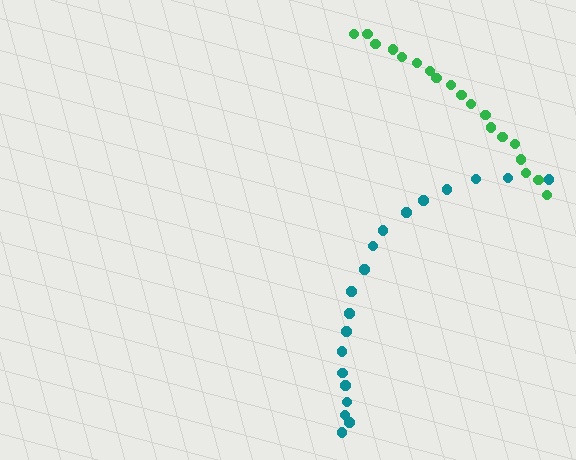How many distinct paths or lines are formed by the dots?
There are 2 distinct paths.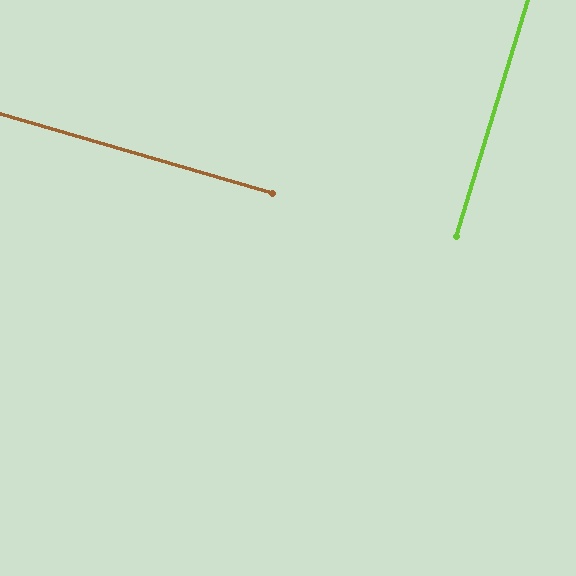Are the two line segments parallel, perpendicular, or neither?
Perpendicular — they meet at approximately 89°.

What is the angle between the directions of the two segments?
Approximately 89 degrees.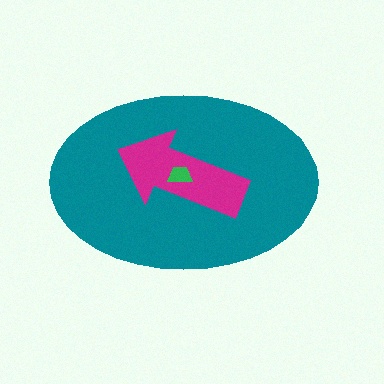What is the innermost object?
The green trapezoid.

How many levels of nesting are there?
3.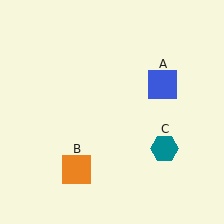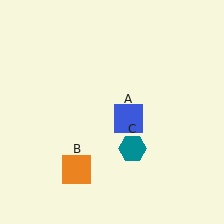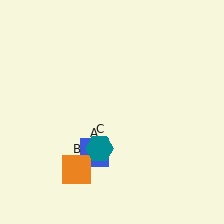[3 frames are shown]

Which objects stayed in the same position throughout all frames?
Orange square (object B) remained stationary.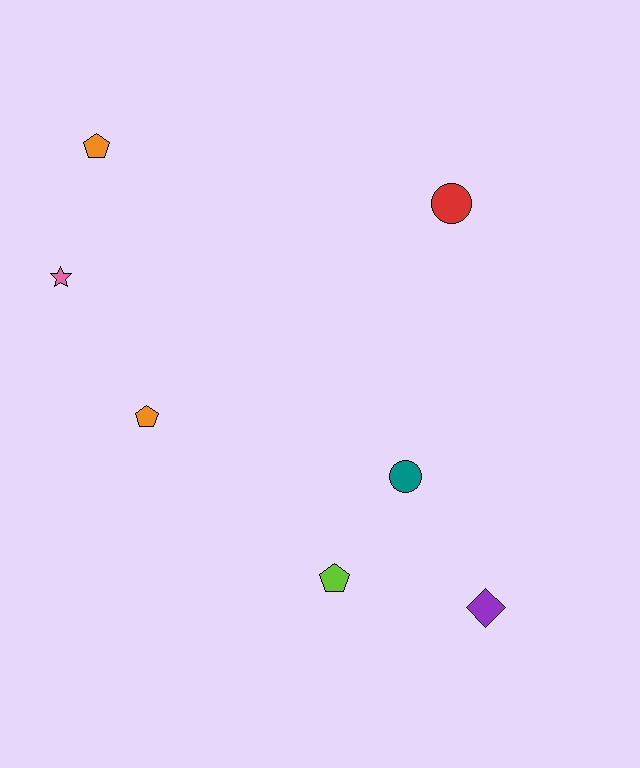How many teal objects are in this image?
There is 1 teal object.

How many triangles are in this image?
There are no triangles.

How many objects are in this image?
There are 7 objects.